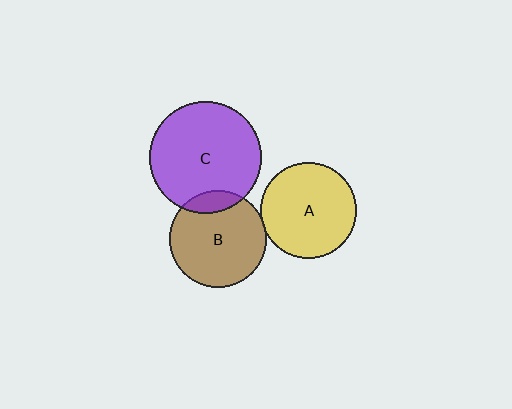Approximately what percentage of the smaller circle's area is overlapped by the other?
Approximately 15%.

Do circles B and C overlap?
Yes.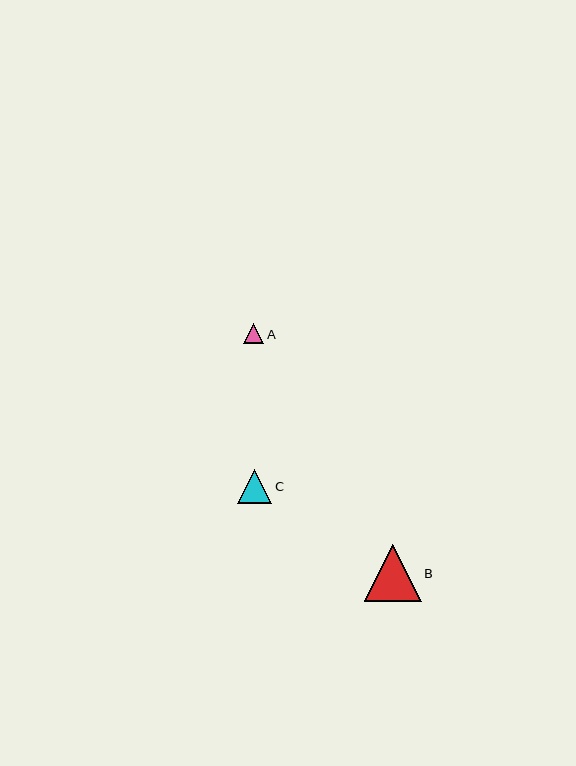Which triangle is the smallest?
Triangle A is the smallest with a size of approximately 21 pixels.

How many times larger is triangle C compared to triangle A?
Triangle C is approximately 1.7 times the size of triangle A.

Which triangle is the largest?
Triangle B is the largest with a size of approximately 57 pixels.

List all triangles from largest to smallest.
From largest to smallest: B, C, A.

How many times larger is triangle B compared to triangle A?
Triangle B is approximately 2.8 times the size of triangle A.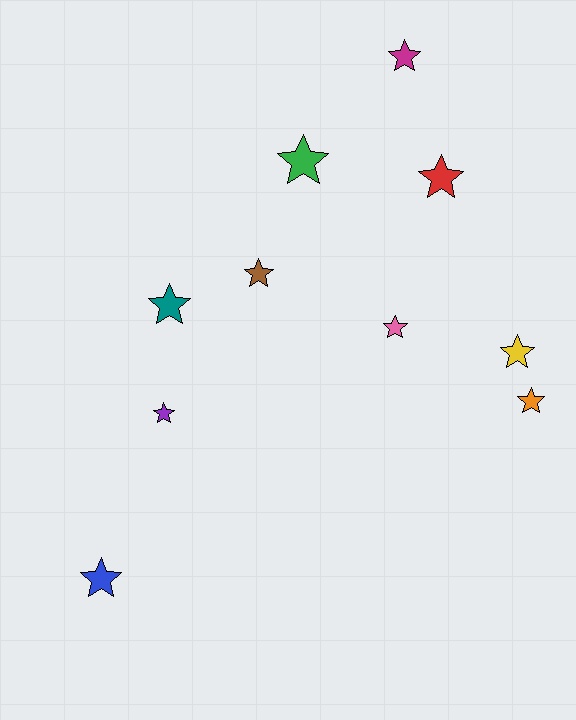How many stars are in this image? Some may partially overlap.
There are 10 stars.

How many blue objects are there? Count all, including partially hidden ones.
There is 1 blue object.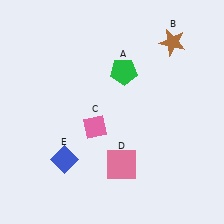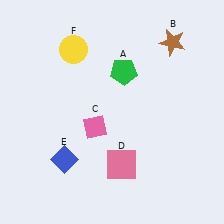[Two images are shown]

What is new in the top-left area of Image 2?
A yellow circle (F) was added in the top-left area of Image 2.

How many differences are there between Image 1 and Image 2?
There is 1 difference between the two images.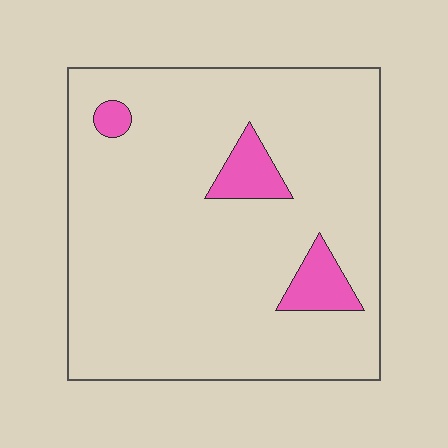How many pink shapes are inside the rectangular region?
3.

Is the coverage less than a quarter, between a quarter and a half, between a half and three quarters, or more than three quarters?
Less than a quarter.